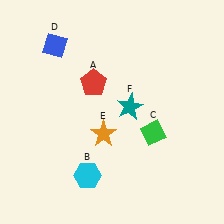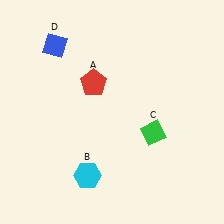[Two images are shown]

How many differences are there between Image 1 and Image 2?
There are 2 differences between the two images.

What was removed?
The orange star (E), the teal star (F) were removed in Image 2.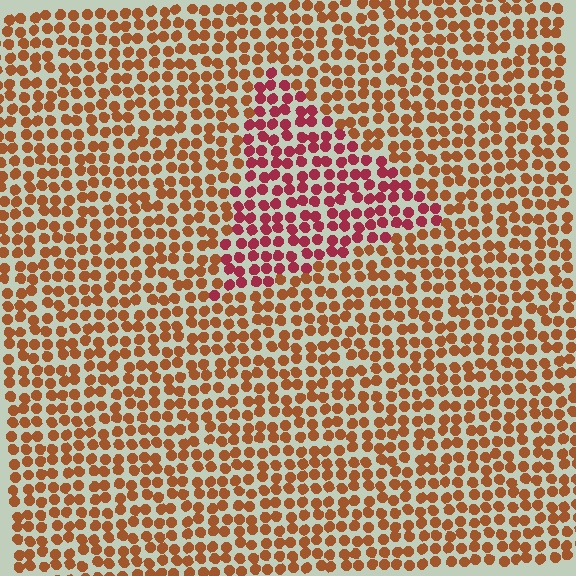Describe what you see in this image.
The image is filled with small brown elements in a uniform arrangement. A triangle-shaped region is visible where the elements are tinted to a slightly different hue, forming a subtle color boundary.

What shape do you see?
I see a triangle.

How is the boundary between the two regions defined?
The boundary is defined purely by a slight shift in hue (about 37 degrees). Spacing, size, and orientation are identical on both sides.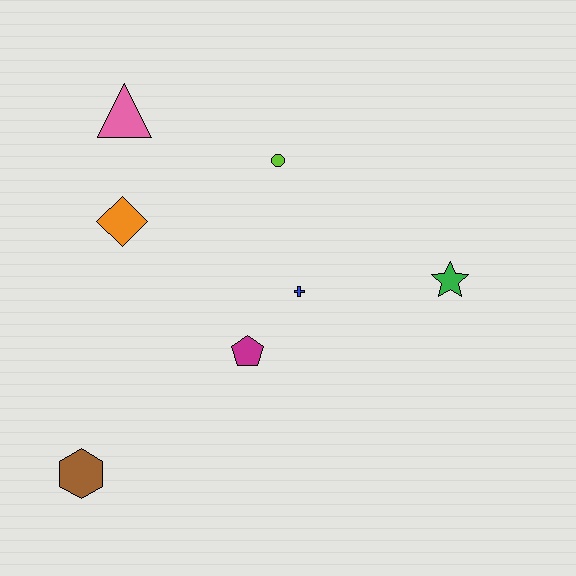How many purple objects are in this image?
There are no purple objects.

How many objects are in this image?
There are 7 objects.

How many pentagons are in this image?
There is 1 pentagon.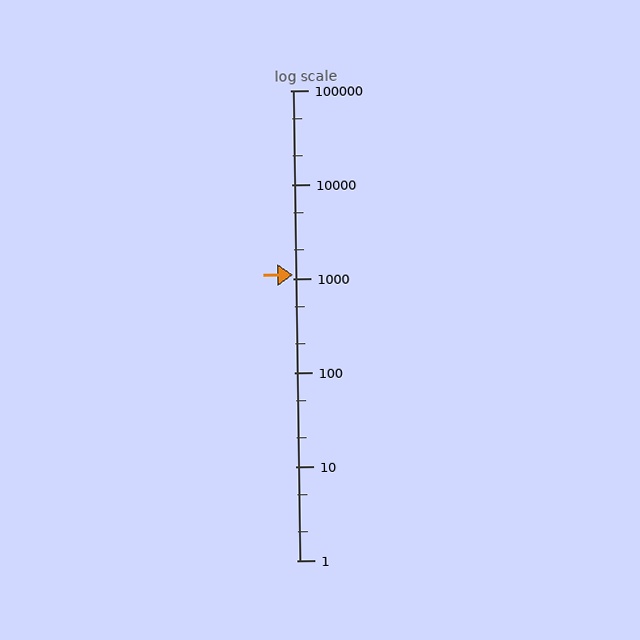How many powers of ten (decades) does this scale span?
The scale spans 5 decades, from 1 to 100000.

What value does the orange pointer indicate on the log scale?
The pointer indicates approximately 1100.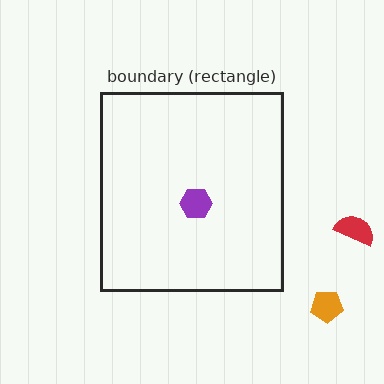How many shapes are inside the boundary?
1 inside, 2 outside.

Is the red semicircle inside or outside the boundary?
Outside.